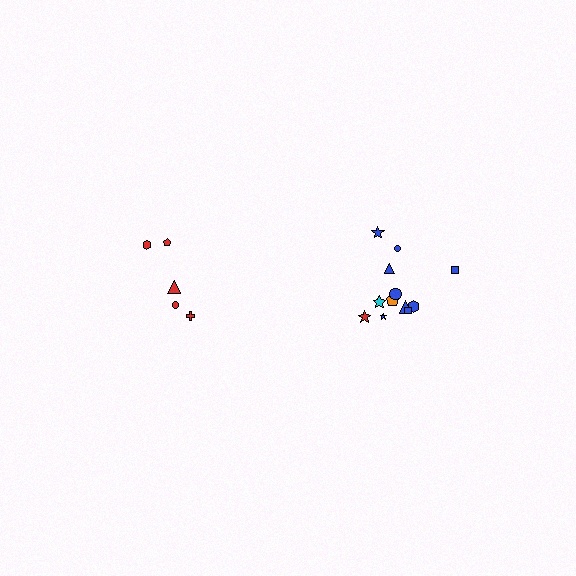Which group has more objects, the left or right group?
The right group.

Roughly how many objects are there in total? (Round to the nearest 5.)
Roughly 15 objects in total.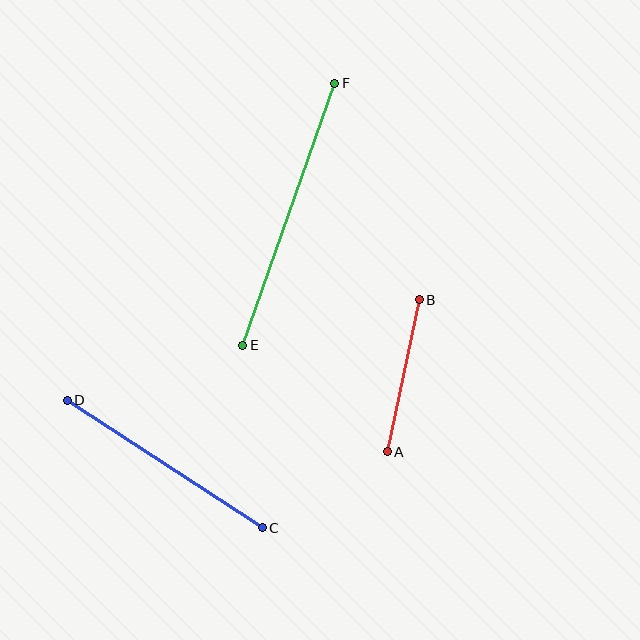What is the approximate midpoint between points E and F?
The midpoint is at approximately (289, 214) pixels.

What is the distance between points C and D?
The distance is approximately 233 pixels.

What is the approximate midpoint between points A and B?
The midpoint is at approximately (403, 376) pixels.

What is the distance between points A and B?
The distance is approximately 155 pixels.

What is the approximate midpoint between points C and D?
The midpoint is at approximately (165, 464) pixels.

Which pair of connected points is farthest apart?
Points E and F are farthest apart.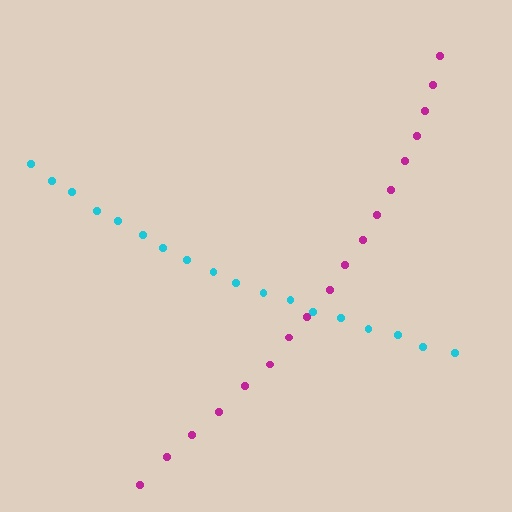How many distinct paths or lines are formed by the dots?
There are 2 distinct paths.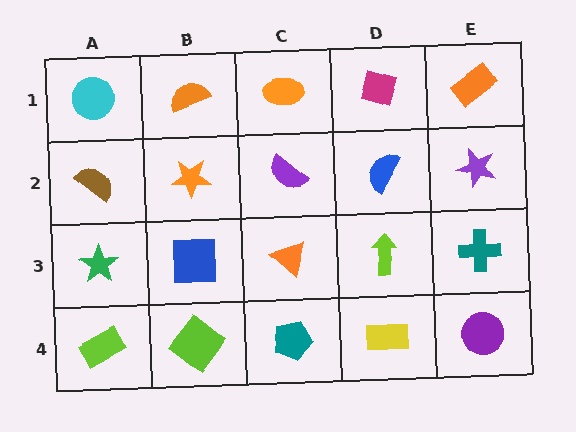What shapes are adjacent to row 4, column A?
A green star (row 3, column A), a lime diamond (row 4, column B).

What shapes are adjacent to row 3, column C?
A purple semicircle (row 2, column C), a teal pentagon (row 4, column C), a blue square (row 3, column B), a lime arrow (row 3, column D).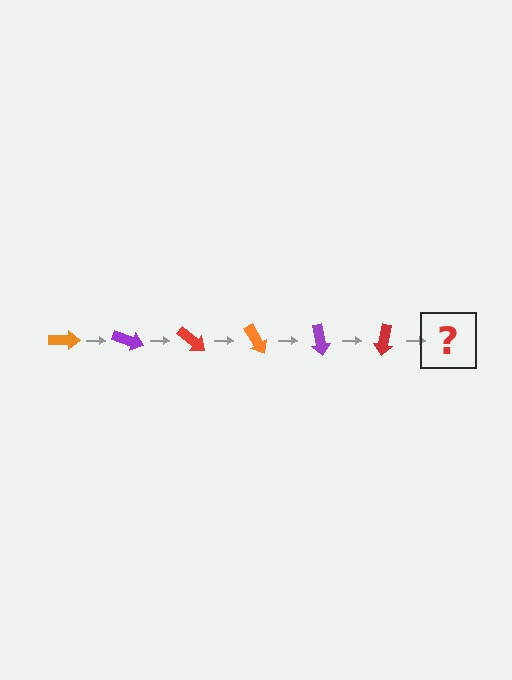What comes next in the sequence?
The next element should be an orange arrow, rotated 120 degrees from the start.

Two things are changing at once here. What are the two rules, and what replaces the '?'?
The two rules are that it rotates 20 degrees each step and the color cycles through orange, purple, and red. The '?' should be an orange arrow, rotated 120 degrees from the start.